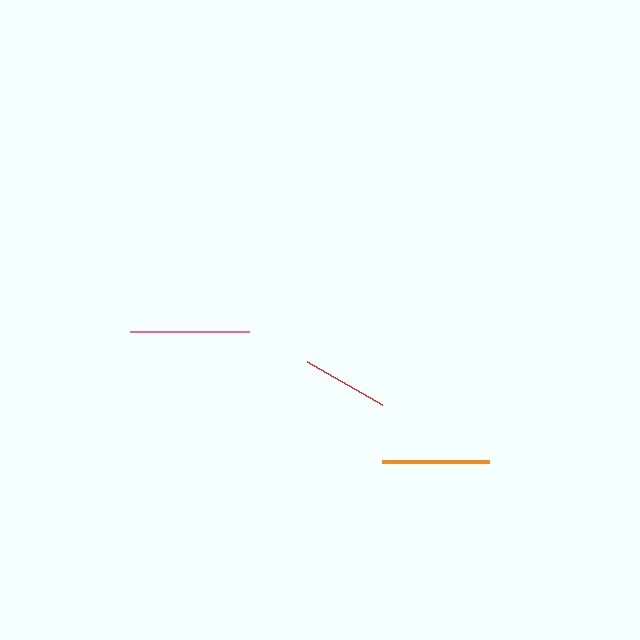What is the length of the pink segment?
The pink segment is approximately 120 pixels long.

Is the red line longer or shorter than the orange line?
The orange line is longer than the red line.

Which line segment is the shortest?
The red line is the shortest at approximately 86 pixels.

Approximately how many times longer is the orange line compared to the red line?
The orange line is approximately 1.2 times the length of the red line.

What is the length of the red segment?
The red segment is approximately 86 pixels long.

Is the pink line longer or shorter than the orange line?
The pink line is longer than the orange line.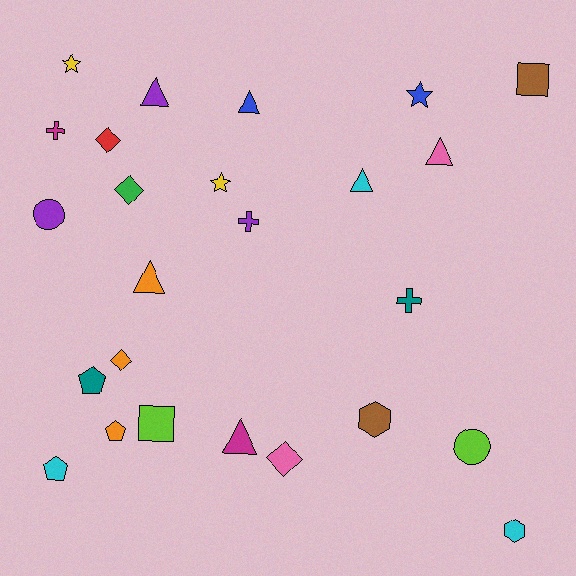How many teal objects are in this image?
There are 2 teal objects.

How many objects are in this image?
There are 25 objects.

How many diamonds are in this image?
There are 4 diamonds.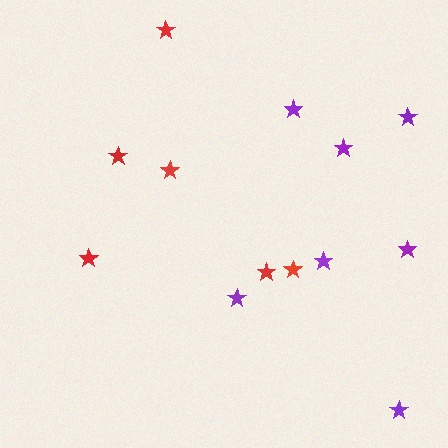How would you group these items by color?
There are 2 groups: one group of purple stars (7) and one group of red stars (6).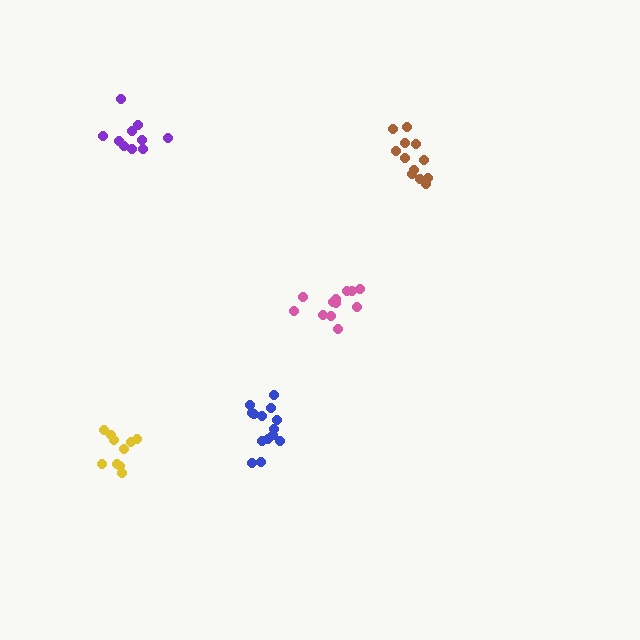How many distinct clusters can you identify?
There are 5 distinct clusters.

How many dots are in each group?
Group 1: 14 dots, Group 2: 12 dots, Group 3: 10 dots, Group 4: 10 dots, Group 5: 12 dots (58 total).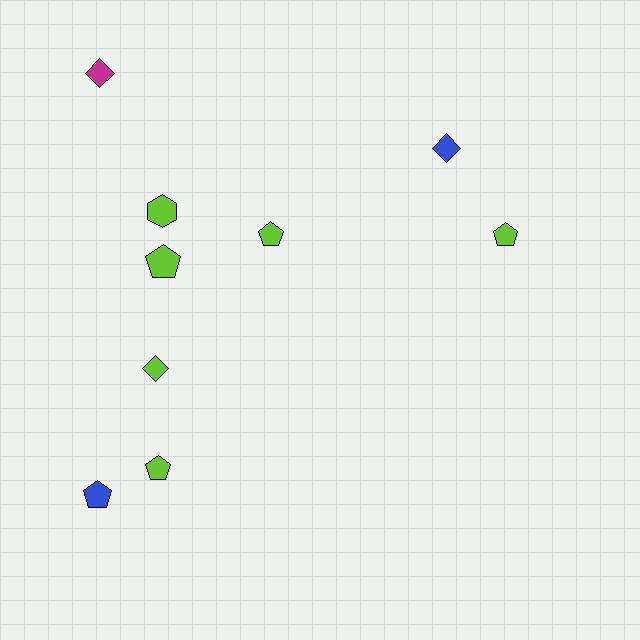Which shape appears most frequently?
Pentagon, with 5 objects.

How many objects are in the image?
There are 9 objects.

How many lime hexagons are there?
There is 1 lime hexagon.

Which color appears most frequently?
Lime, with 6 objects.